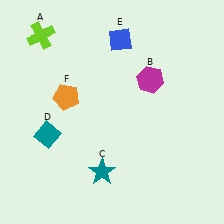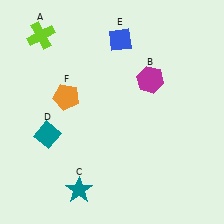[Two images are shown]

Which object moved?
The teal star (C) moved left.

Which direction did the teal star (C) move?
The teal star (C) moved left.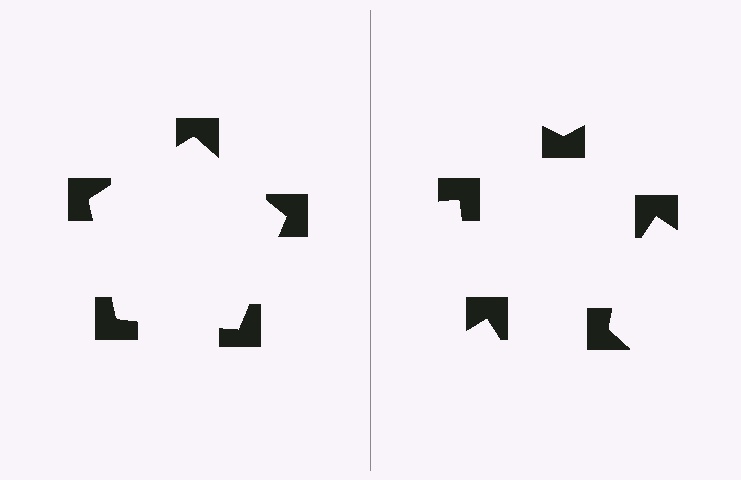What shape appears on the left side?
An illusory pentagon.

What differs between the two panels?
The notched squares are positioned identically on both sides; only the wedge orientations differ. On the left they align to a pentagon; on the right they are misaligned.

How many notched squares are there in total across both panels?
10 — 5 on each side.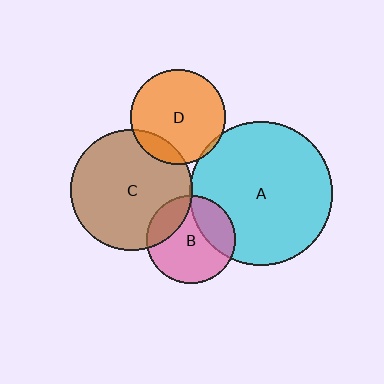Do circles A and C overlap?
Yes.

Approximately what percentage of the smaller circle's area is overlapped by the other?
Approximately 5%.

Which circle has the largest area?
Circle A (cyan).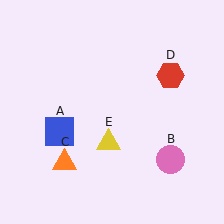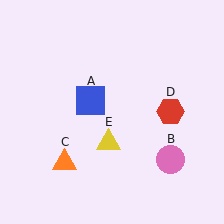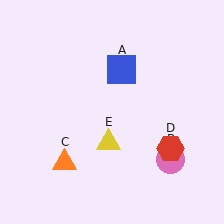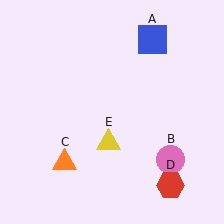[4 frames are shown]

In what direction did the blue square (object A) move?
The blue square (object A) moved up and to the right.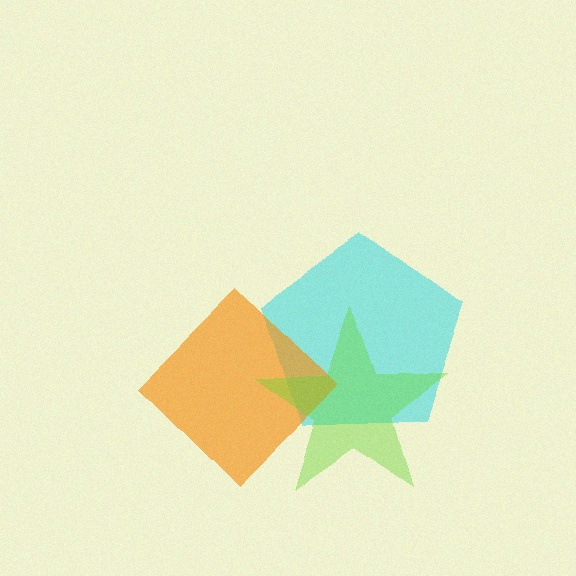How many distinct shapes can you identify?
There are 3 distinct shapes: a cyan pentagon, an orange diamond, a lime star.